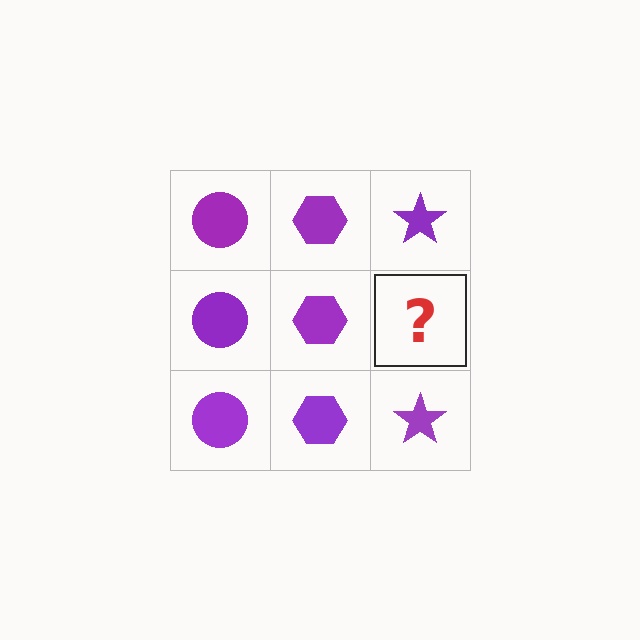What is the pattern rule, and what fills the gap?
The rule is that each column has a consistent shape. The gap should be filled with a purple star.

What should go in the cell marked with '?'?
The missing cell should contain a purple star.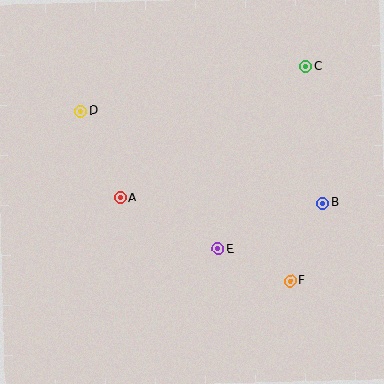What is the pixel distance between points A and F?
The distance between A and F is 189 pixels.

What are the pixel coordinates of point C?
Point C is at (306, 66).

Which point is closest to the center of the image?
Point E at (218, 249) is closest to the center.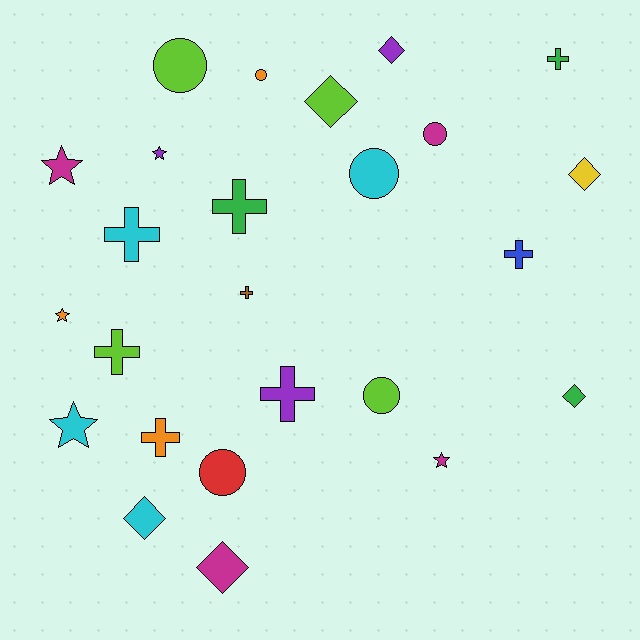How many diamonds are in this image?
There are 6 diamonds.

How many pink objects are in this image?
There are no pink objects.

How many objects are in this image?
There are 25 objects.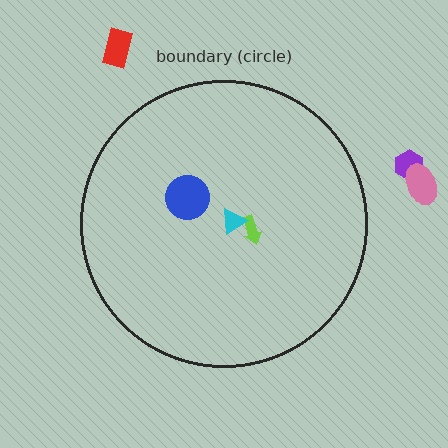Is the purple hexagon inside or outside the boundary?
Outside.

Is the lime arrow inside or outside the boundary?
Inside.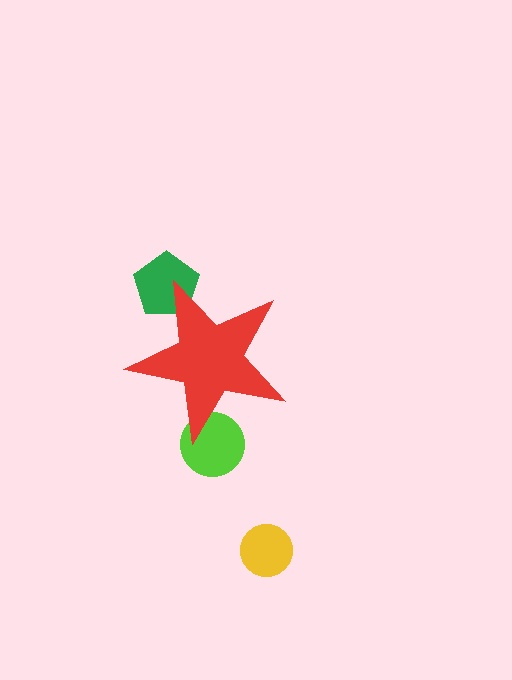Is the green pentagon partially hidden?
Yes, the green pentagon is partially hidden behind the red star.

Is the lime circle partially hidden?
Yes, the lime circle is partially hidden behind the red star.